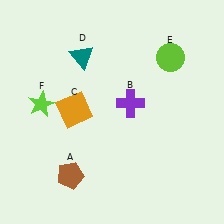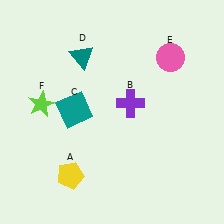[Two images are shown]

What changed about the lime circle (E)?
In Image 1, E is lime. In Image 2, it changed to pink.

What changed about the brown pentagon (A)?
In Image 1, A is brown. In Image 2, it changed to yellow.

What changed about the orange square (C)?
In Image 1, C is orange. In Image 2, it changed to teal.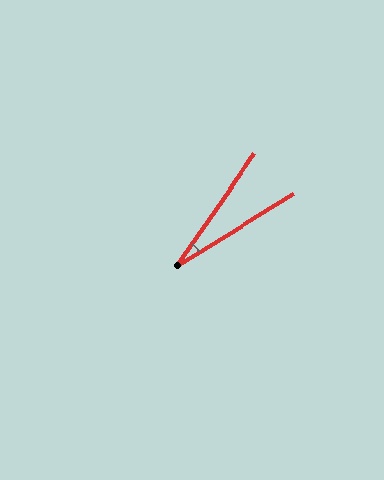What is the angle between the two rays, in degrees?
Approximately 23 degrees.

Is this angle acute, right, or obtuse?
It is acute.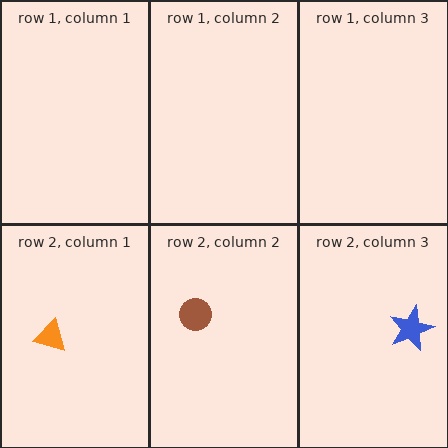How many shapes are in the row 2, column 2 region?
1.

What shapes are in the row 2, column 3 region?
The blue star.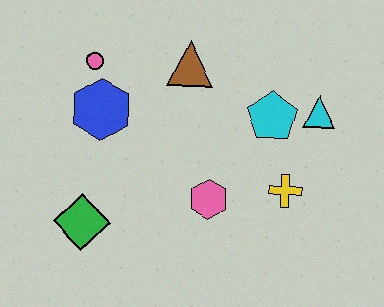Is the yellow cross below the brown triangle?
Yes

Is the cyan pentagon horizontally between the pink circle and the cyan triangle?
Yes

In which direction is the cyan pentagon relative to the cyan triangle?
The cyan pentagon is to the left of the cyan triangle.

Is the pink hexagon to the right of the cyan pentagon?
No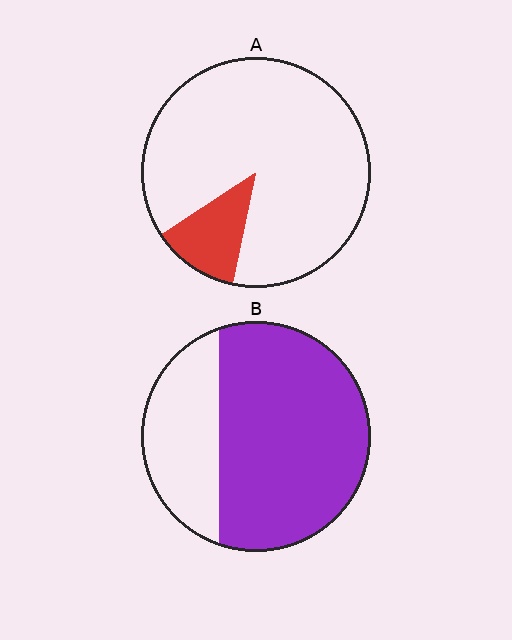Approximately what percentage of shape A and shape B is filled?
A is approximately 15% and B is approximately 70%.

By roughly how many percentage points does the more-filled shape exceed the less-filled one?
By roughly 55 percentage points (B over A).